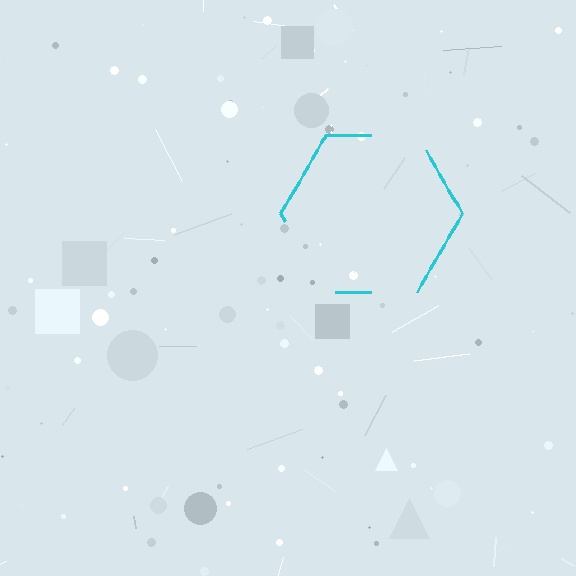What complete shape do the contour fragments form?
The contour fragments form a hexagon.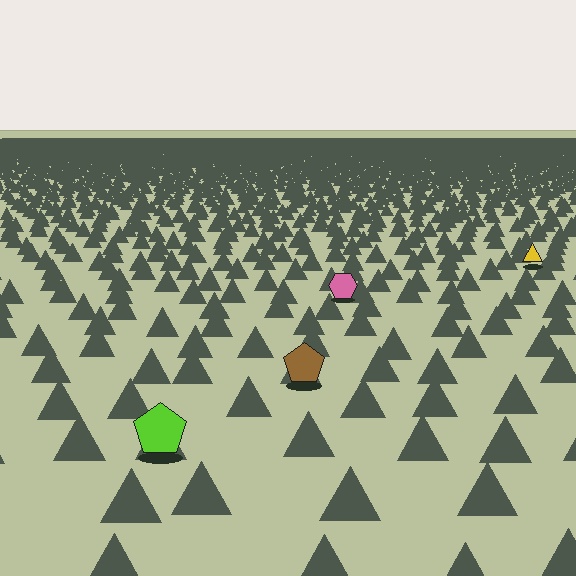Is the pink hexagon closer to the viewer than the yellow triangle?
Yes. The pink hexagon is closer — you can tell from the texture gradient: the ground texture is coarser near it.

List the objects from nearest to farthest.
From nearest to farthest: the lime pentagon, the brown pentagon, the pink hexagon, the yellow triangle.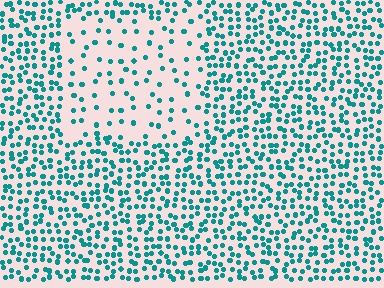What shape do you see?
I see a rectangle.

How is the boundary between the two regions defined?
The boundary is defined by a change in element density (approximately 2.7x ratio). All elements are the same color, size, and shape.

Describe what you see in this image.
The image contains small teal elements arranged at two different densities. A rectangle-shaped region is visible where the elements are less densely packed than the surrounding area.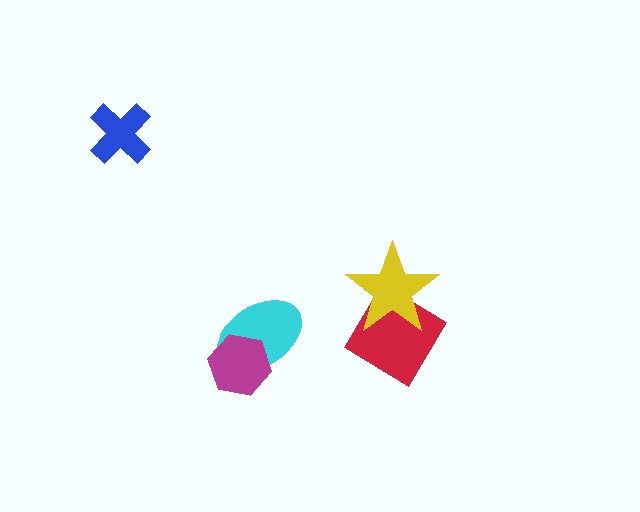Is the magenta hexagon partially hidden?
No, no other shape covers it.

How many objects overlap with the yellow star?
1 object overlaps with the yellow star.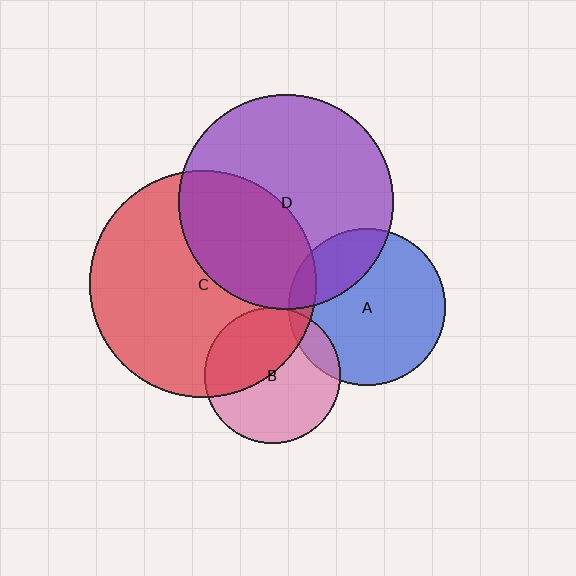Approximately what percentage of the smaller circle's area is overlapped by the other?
Approximately 40%.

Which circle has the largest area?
Circle C (red).